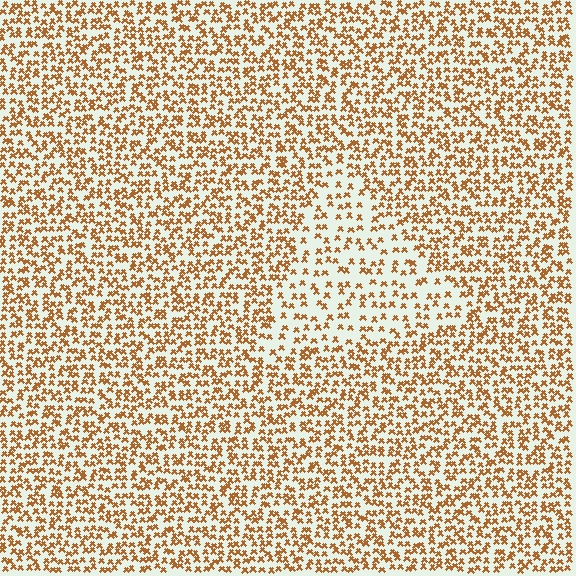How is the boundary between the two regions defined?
The boundary is defined by a change in element density (approximately 1.9x ratio). All elements are the same color, size, and shape.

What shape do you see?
I see a triangle.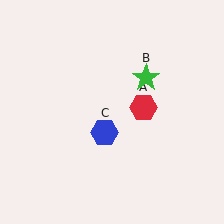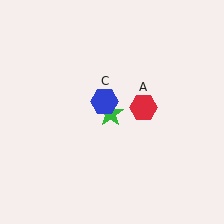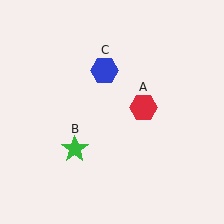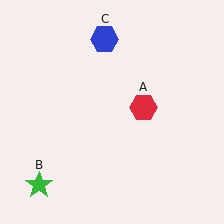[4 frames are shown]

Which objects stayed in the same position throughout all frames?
Red hexagon (object A) remained stationary.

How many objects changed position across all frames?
2 objects changed position: green star (object B), blue hexagon (object C).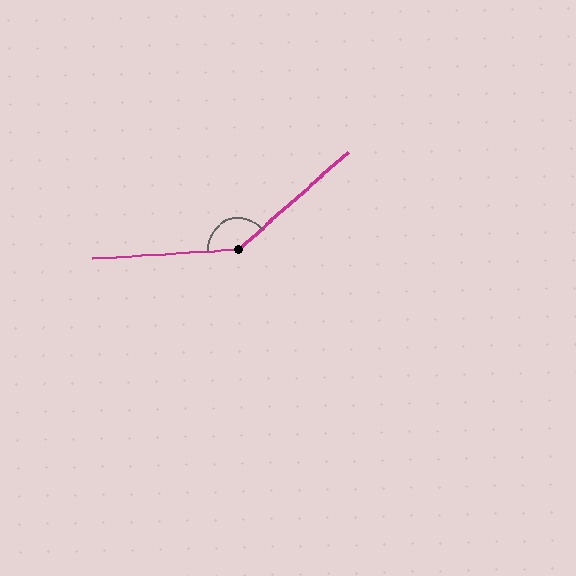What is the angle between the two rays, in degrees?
Approximately 143 degrees.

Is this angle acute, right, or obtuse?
It is obtuse.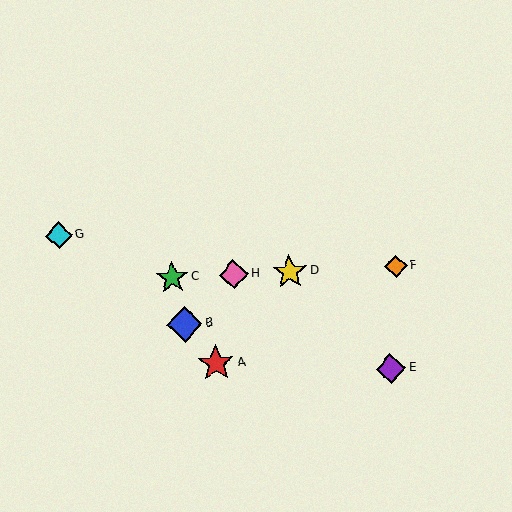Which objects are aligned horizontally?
Objects C, D, F, H are aligned horizontally.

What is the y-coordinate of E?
Object E is at y≈368.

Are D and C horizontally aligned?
Yes, both are at y≈272.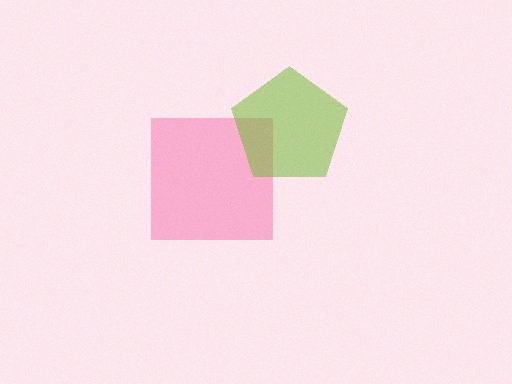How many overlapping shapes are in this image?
There are 2 overlapping shapes in the image.